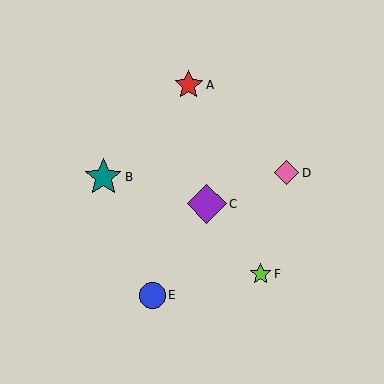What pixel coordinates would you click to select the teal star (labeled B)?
Click at (103, 177) to select the teal star B.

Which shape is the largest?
The purple diamond (labeled C) is the largest.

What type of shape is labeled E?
Shape E is a blue circle.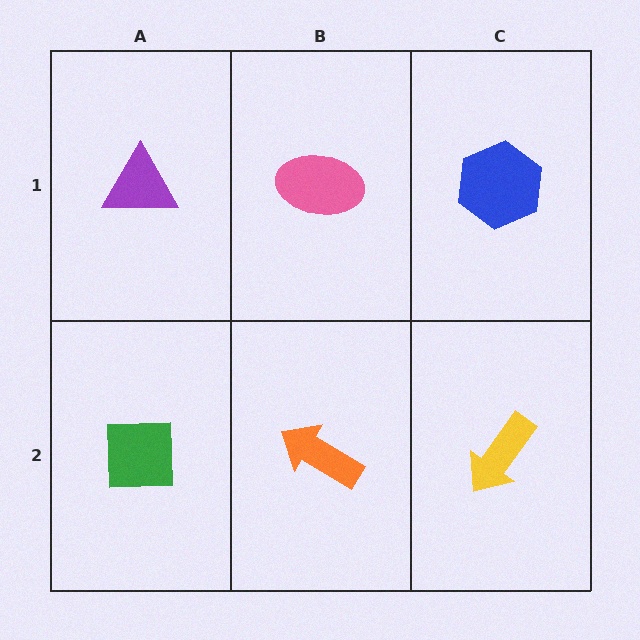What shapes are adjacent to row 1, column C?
A yellow arrow (row 2, column C), a pink ellipse (row 1, column B).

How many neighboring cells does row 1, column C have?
2.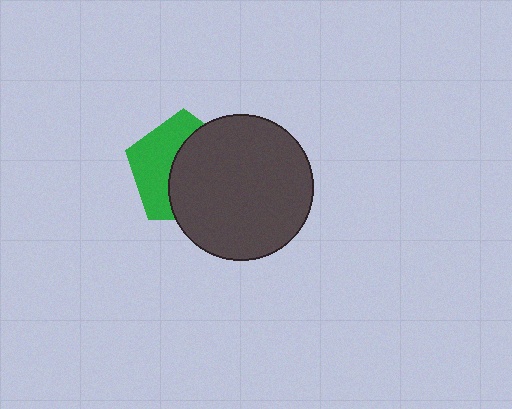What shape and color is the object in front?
The object in front is a dark gray circle.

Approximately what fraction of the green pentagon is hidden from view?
Roughly 56% of the green pentagon is hidden behind the dark gray circle.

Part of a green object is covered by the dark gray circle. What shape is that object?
It is a pentagon.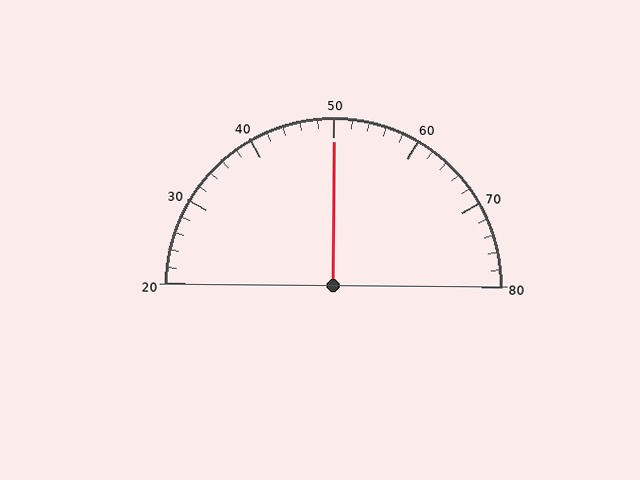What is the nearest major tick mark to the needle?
The nearest major tick mark is 50.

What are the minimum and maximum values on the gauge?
The gauge ranges from 20 to 80.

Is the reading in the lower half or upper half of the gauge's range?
The reading is in the upper half of the range (20 to 80).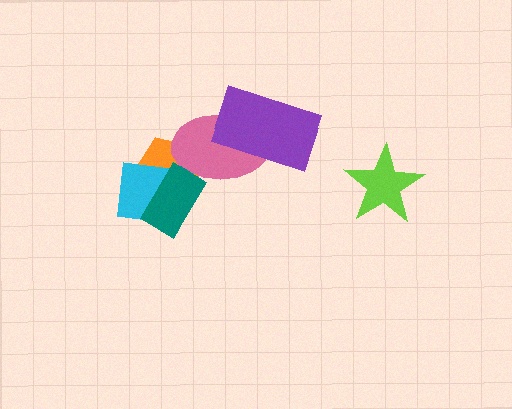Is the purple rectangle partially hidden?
No, no other shape covers it.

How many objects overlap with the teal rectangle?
3 objects overlap with the teal rectangle.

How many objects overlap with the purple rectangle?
1 object overlaps with the purple rectangle.